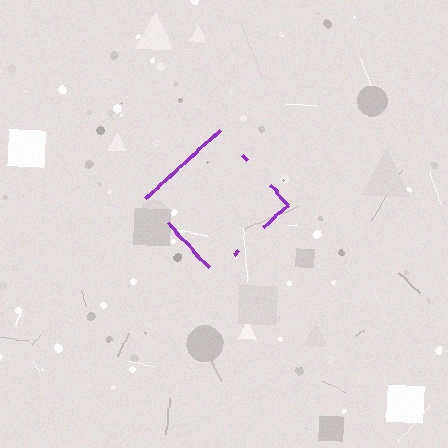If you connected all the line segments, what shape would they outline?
They would outline a diamond.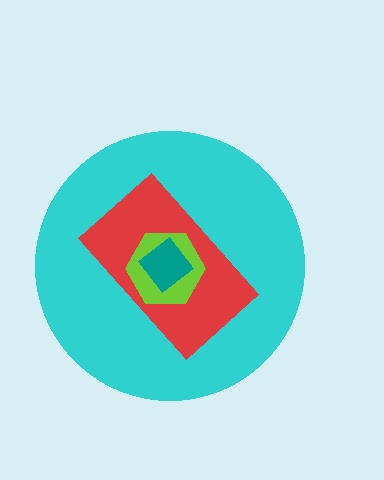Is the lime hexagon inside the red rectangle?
Yes.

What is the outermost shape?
The cyan circle.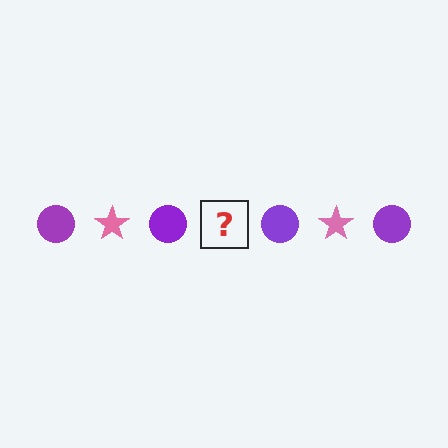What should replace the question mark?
The question mark should be replaced with a pink star.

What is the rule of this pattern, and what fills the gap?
The rule is that the pattern alternates between purple circle and pink star. The gap should be filled with a pink star.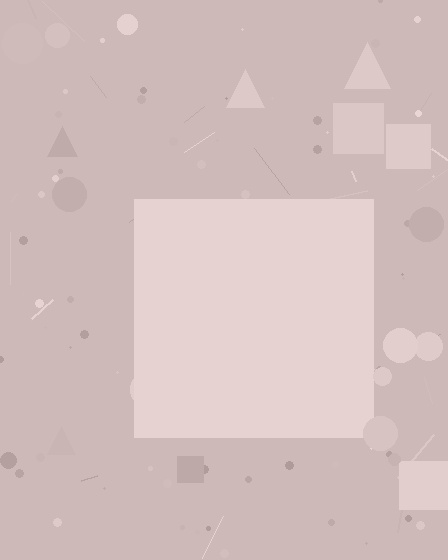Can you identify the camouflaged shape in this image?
The camouflaged shape is a square.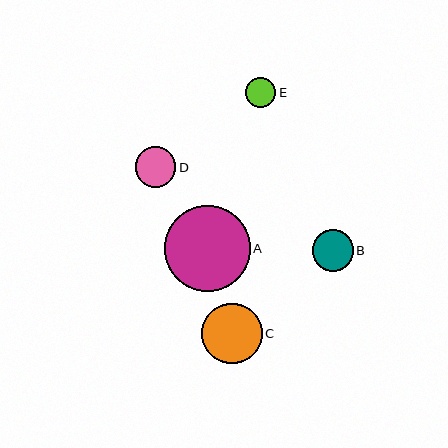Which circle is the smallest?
Circle E is the smallest with a size of approximately 31 pixels.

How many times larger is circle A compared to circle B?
Circle A is approximately 2.1 times the size of circle B.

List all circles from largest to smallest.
From largest to smallest: A, C, B, D, E.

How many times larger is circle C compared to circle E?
Circle C is approximately 2.0 times the size of circle E.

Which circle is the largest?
Circle A is the largest with a size of approximately 85 pixels.